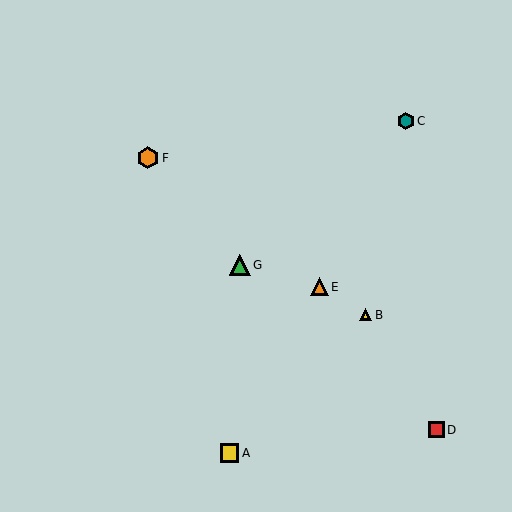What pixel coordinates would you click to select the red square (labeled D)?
Click at (436, 430) to select the red square D.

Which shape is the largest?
The orange hexagon (labeled F) is the largest.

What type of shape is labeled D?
Shape D is a red square.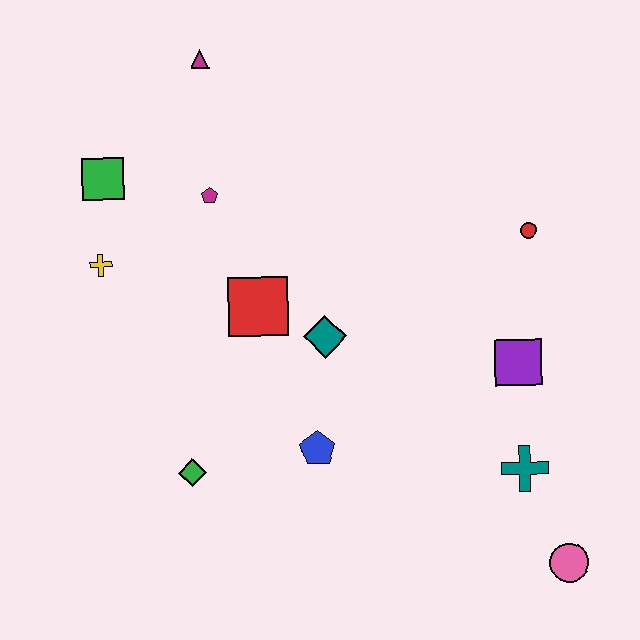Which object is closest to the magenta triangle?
The magenta pentagon is closest to the magenta triangle.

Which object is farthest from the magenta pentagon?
The pink circle is farthest from the magenta pentagon.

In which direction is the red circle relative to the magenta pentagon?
The red circle is to the right of the magenta pentagon.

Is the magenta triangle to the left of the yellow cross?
No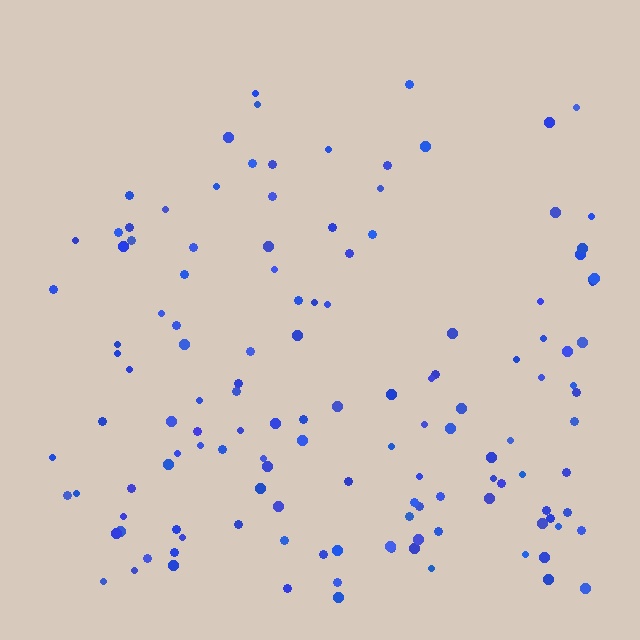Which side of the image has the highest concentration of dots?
The bottom.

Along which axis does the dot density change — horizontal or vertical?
Vertical.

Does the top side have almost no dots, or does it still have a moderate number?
Still a moderate number, just noticeably fewer than the bottom.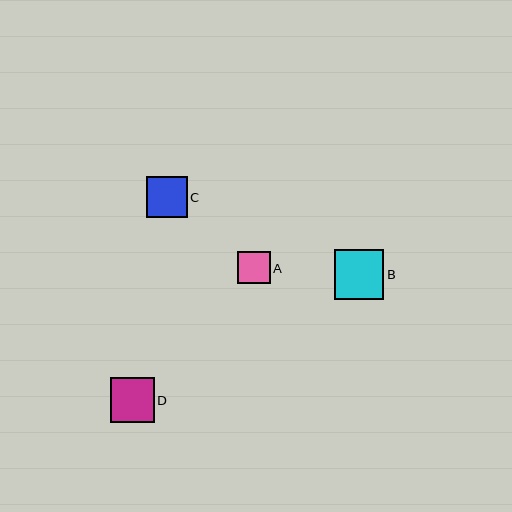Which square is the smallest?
Square A is the smallest with a size of approximately 32 pixels.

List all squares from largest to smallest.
From largest to smallest: B, D, C, A.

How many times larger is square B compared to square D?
Square B is approximately 1.1 times the size of square D.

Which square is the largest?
Square B is the largest with a size of approximately 50 pixels.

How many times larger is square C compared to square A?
Square C is approximately 1.3 times the size of square A.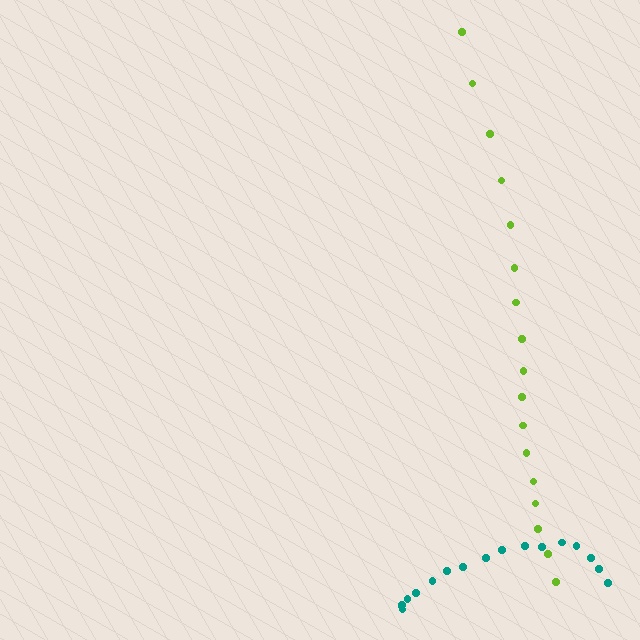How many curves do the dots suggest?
There are 2 distinct paths.